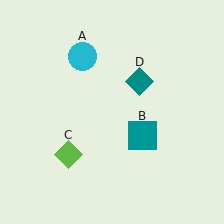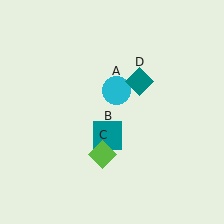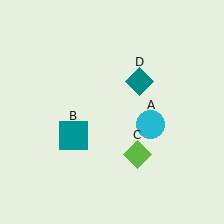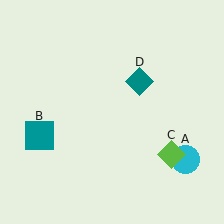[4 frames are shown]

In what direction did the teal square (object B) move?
The teal square (object B) moved left.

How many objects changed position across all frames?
3 objects changed position: cyan circle (object A), teal square (object B), lime diamond (object C).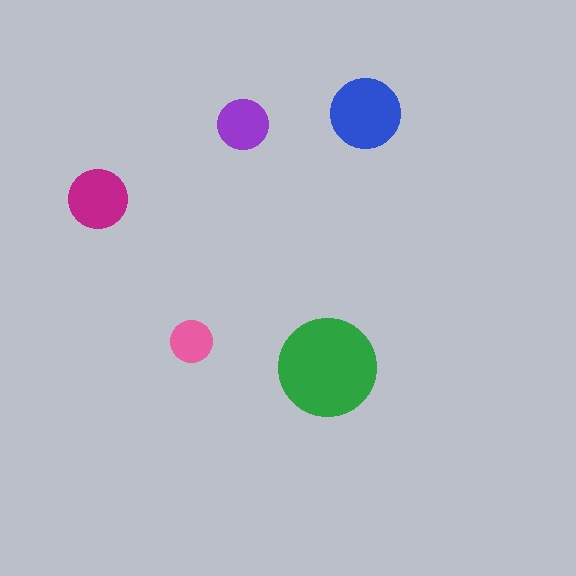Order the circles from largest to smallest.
the green one, the blue one, the magenta one, the purple one, the pink one.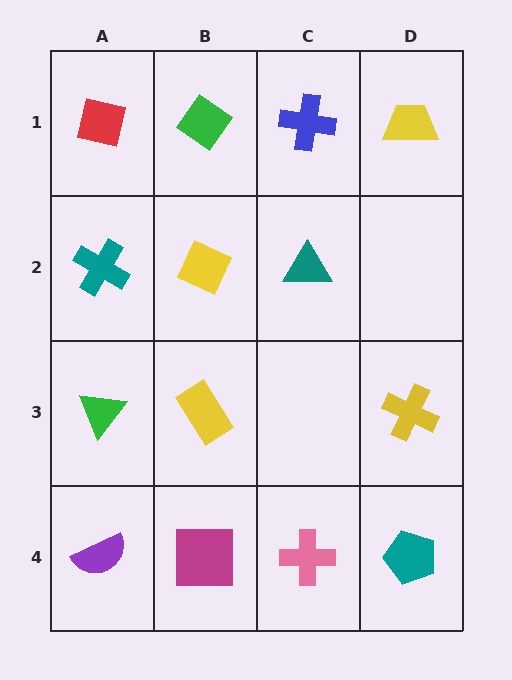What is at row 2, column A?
A teal cross.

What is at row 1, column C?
A blue cross.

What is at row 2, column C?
A teal triangle.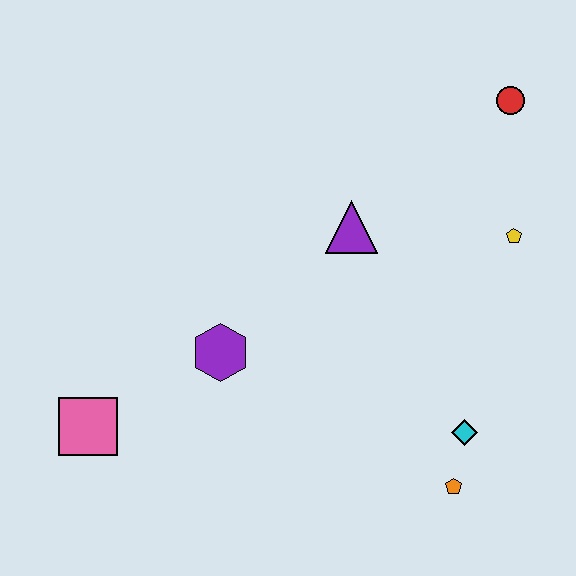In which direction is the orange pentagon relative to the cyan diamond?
The orange pentagon is below the cyan diamond.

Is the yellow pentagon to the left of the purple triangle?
No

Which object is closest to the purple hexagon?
The pink square is closest to the purple hexagon.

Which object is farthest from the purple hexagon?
The red circle is farthest from the purple hexagon.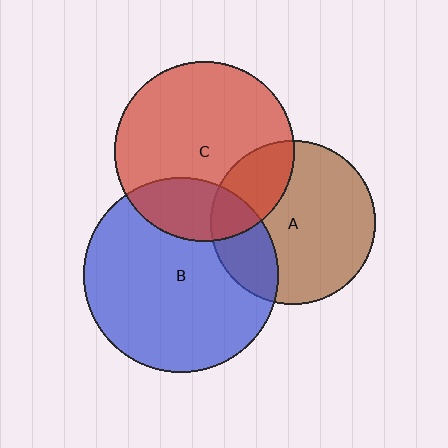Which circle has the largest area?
Circle B (blue).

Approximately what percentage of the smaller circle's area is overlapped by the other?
Approximately 25%.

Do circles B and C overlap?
Yes.